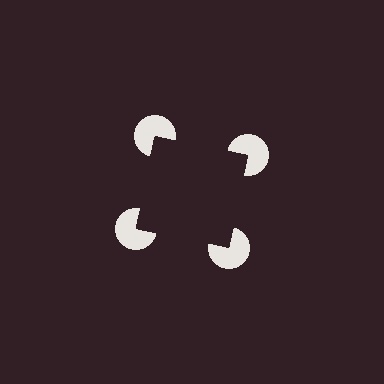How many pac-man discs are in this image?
There are 4 — one at each vertex of the illusory square.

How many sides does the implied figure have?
4 sides.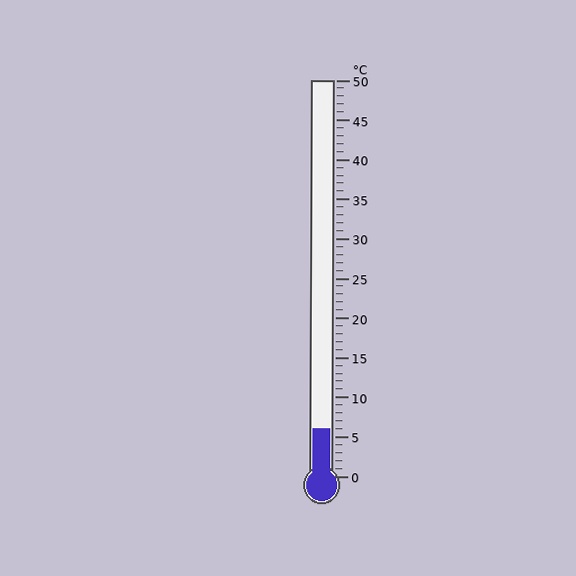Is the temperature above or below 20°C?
The temperature is below 20°C.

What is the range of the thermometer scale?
The thermometer scale ranges from 0°C to 50°C.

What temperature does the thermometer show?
The thermometer shows approximately 6°C.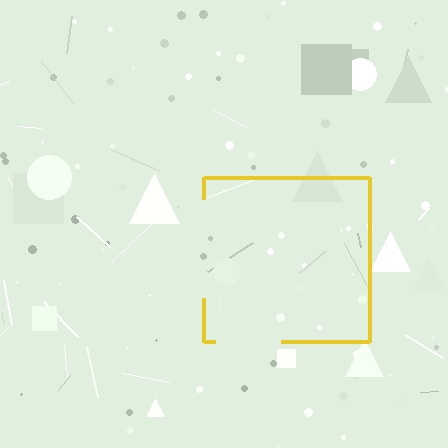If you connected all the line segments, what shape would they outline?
They would outline a square.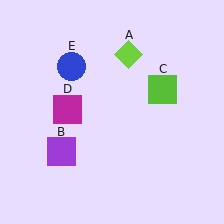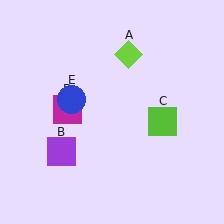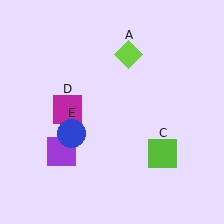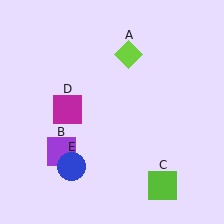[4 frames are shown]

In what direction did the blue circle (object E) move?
The blue circle (object E) moved down.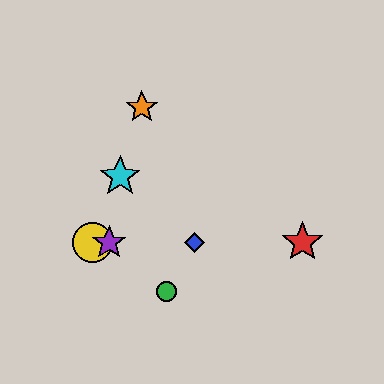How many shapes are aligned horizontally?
4 shapes (the red star, the blue diamond, the yellow circle, the purple star) are aligned horizontally.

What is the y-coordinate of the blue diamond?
The blue diamond is at y≈242.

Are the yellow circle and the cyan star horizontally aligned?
No, the yellow circle is at y≈242 and the cyan star is at y≈177.